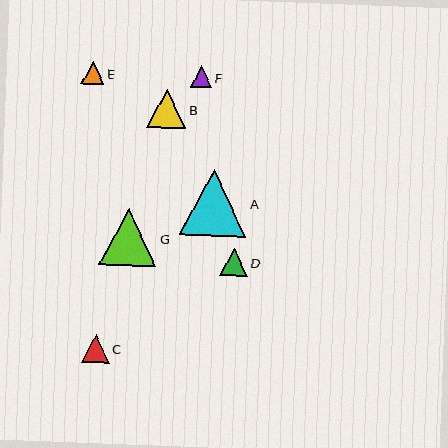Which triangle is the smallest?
Triangle F is the smallest with a size of approximately 21 pixels.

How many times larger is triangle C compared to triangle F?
Triangle C is approximately 1.3 times the size of triangle F.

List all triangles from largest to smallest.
From largest to smallest: A, G, B, C, D, E, F.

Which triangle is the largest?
Triangle A is the largest with a size of approximately 67 pixels.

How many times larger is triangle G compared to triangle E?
Triangle G is approximately 2.5 times the size of triangle E.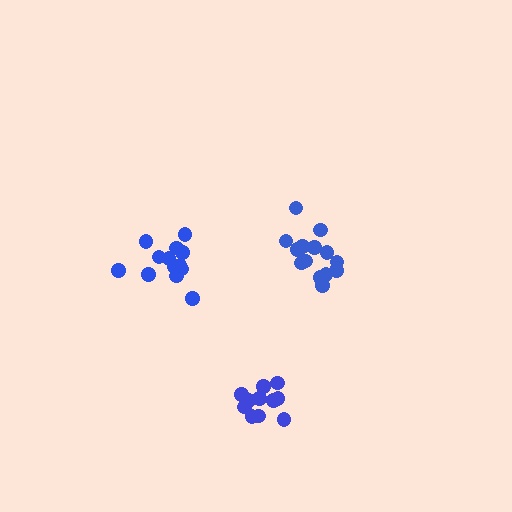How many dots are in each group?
Group 1: 13 dots, Group 2: 14 dots, Group 3: 11 dots (38 total).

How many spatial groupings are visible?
There are 3 spatial groupings.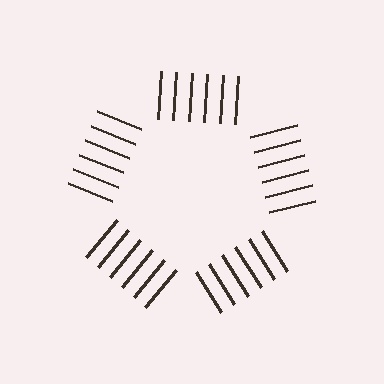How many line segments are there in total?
30 — 6 along each of the 5 edges.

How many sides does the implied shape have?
5 sides — the line-ends trace a pentagon.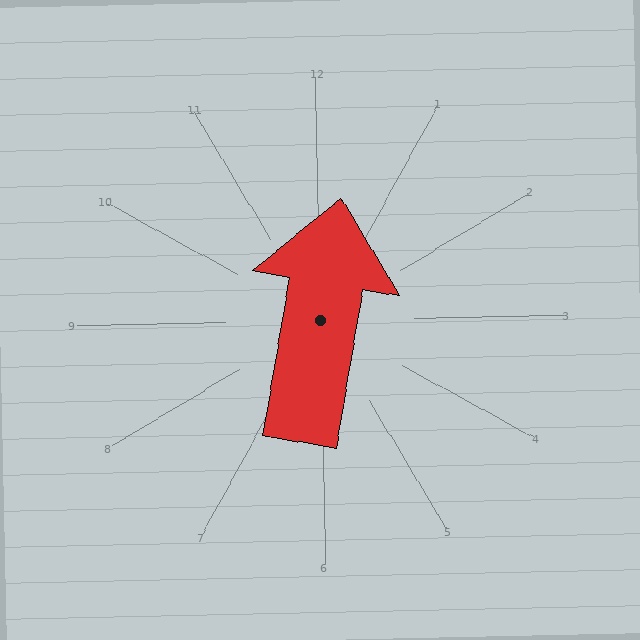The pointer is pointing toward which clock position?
Roughly 12 o'clock.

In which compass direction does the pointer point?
North.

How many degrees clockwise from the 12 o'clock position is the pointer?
Approximately 11 degrees.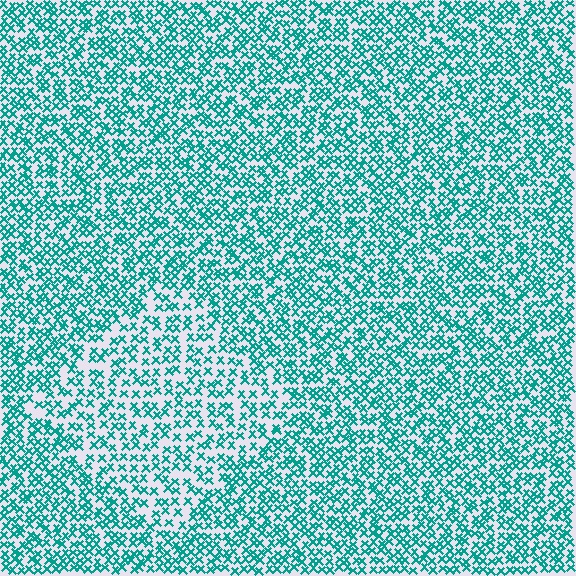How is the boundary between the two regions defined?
The boundary is defined by a change in element density (approximately 1.6x ratio). All elements are the same color, size, and shape.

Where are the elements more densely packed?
The elements are more densely packed outside the diamond boundary.